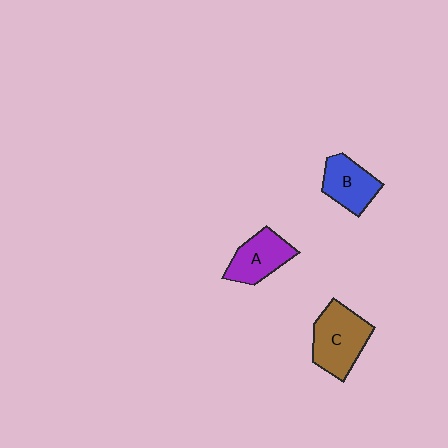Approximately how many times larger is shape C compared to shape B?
Approximately 1.4 times.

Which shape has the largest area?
Shape C (brown).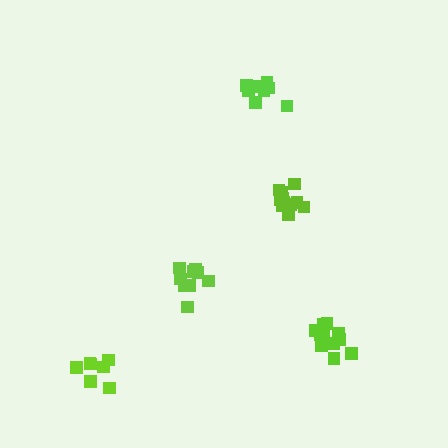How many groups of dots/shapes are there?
There are 5 groups.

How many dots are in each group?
Group 1: 9 dots, Group 2: 11 dots, Group 3: 7 dots, Group 4: 8 dots, Group 5: 12 dots (47 total).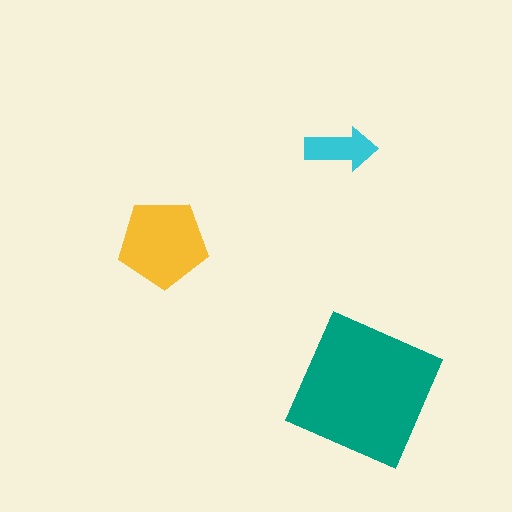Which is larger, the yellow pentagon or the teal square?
The teal square.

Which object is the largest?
The teal square.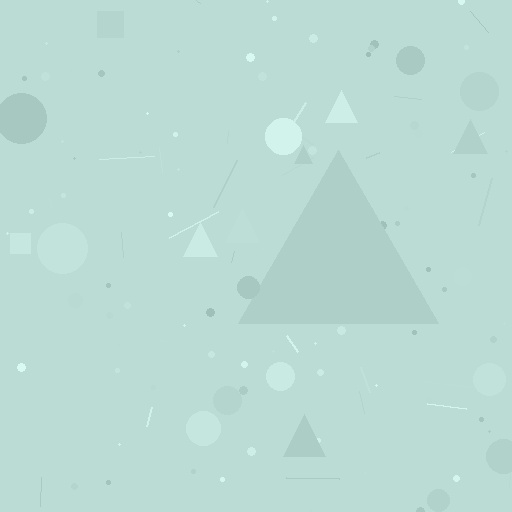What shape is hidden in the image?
A triangle is hidden in the image.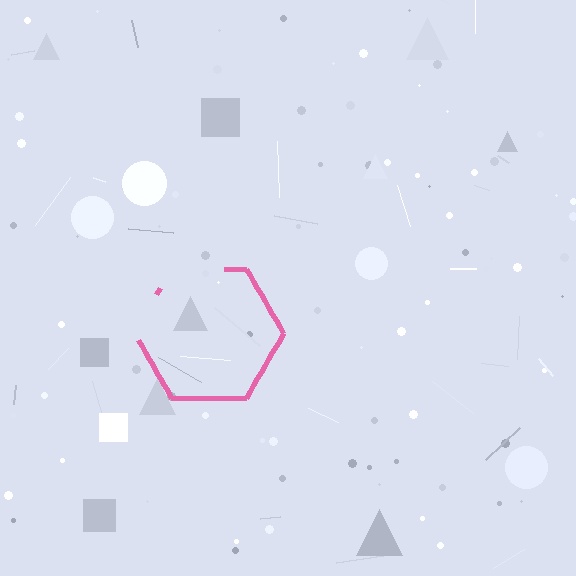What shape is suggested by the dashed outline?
The dashed outline suggests a hexagon.